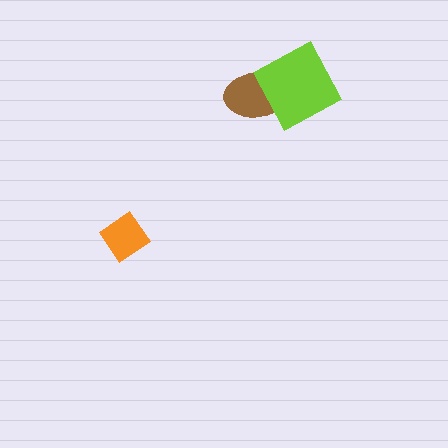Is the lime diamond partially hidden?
No, no other shape covers it.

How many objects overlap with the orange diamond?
0 objects overlap with the orange diamond.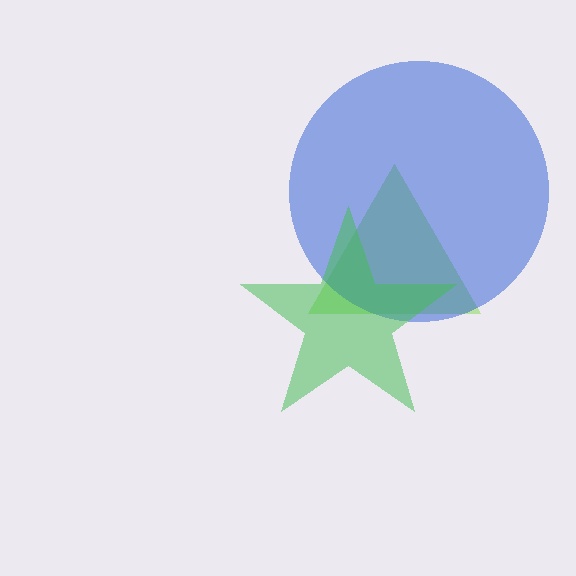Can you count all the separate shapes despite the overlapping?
Yes, there are 3 separate shapes.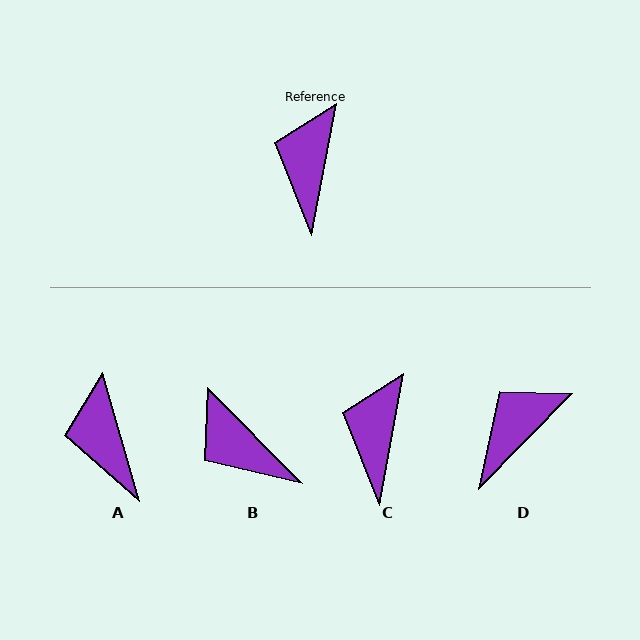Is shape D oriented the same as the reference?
No, it is off by about 34 degrees.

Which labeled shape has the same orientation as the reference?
C.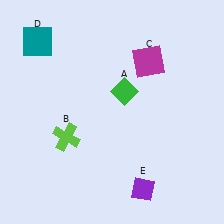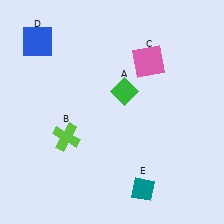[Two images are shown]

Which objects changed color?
C changed from magenta to pink. D changed from teal to blue. E changed from purple to teal.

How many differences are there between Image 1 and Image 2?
There are 3 differences between the two images.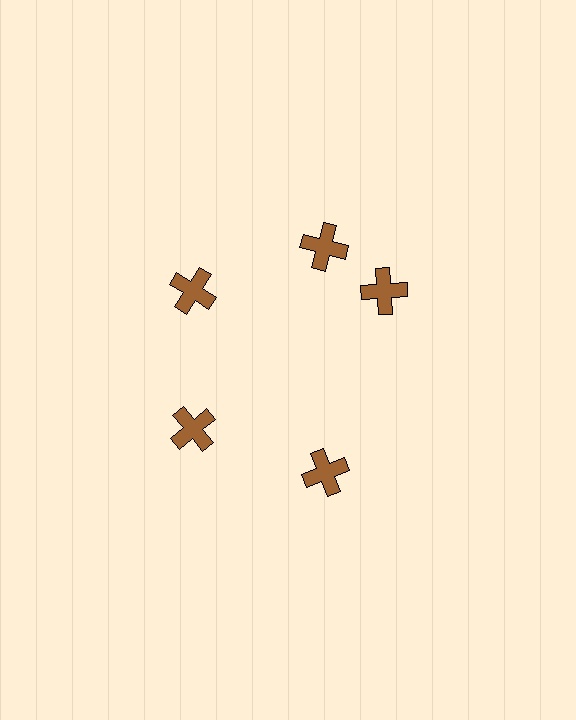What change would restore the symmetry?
The symmetry would be restored by rotating it back into even spacing with its neighbors so that all 5 crosses sit at equal angles and equal distance from the center.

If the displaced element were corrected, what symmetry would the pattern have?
It would have 5-fold rotational symmetry — the pattern would map onto itself every 72 degrees.